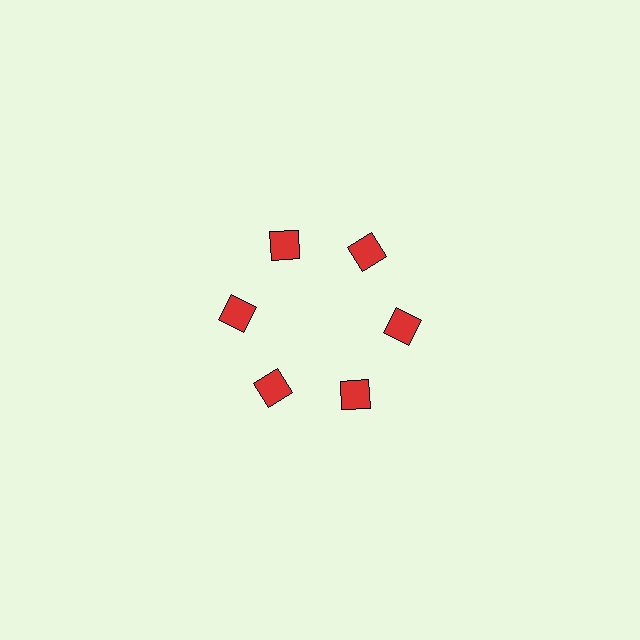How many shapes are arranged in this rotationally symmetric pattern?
There are 6 shapes, arranged in 6 groups of 1.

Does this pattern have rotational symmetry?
Yes, this pattern has 6-fold rotational symmetry. It looks the same after rotating 60 degrees around the center.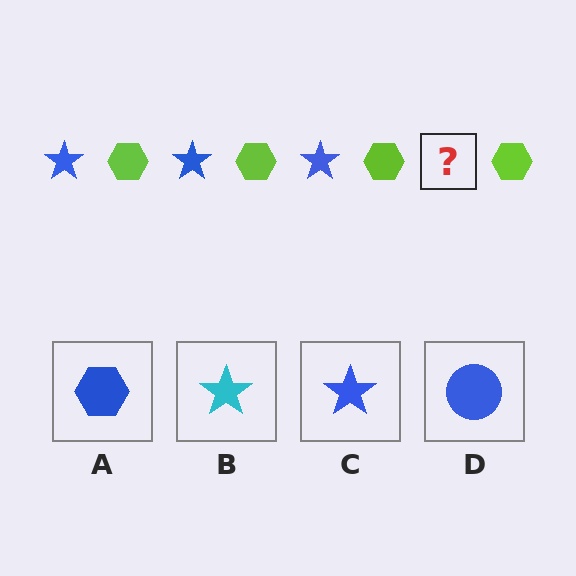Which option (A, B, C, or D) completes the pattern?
C.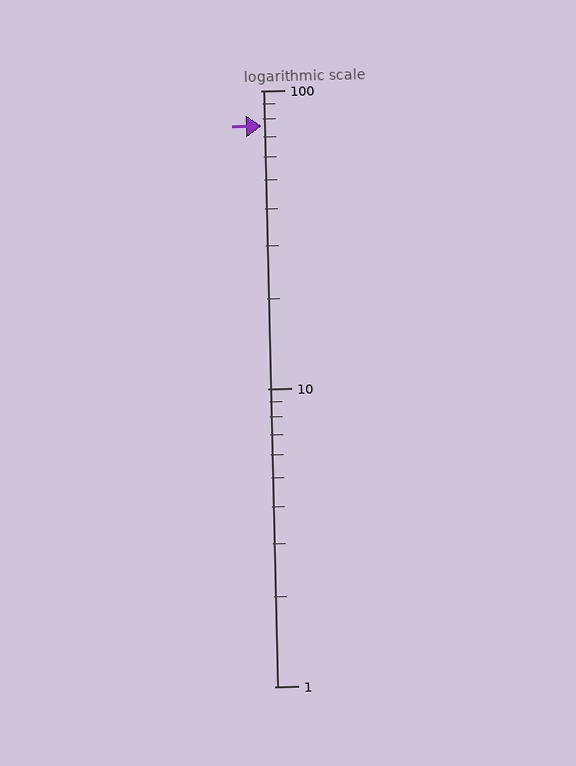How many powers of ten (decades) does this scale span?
The scale spans 2 decades, from 1 to 100.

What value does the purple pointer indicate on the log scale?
The pointer indicates approximately 76.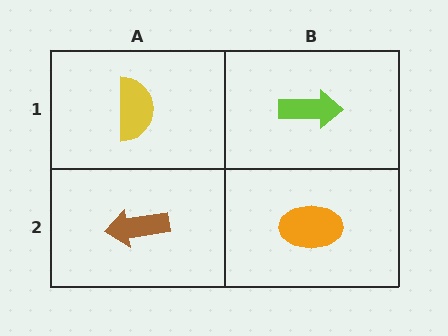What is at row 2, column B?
An orange ellipse.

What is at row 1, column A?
A yellow semicircle.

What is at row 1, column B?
A lime arrow.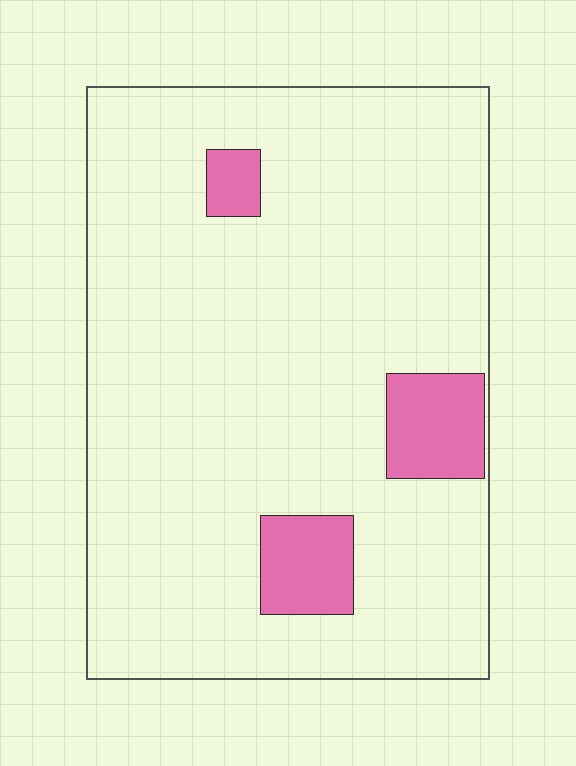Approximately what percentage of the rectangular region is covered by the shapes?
Approximately 10%.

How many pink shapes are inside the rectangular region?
3.